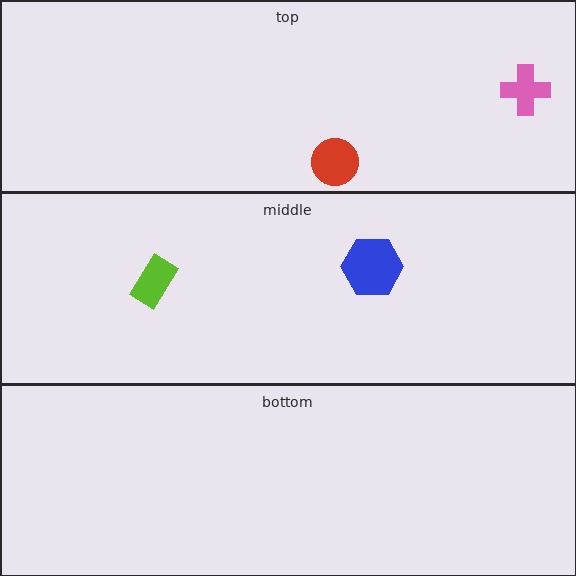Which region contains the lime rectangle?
The middle region.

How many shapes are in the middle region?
2.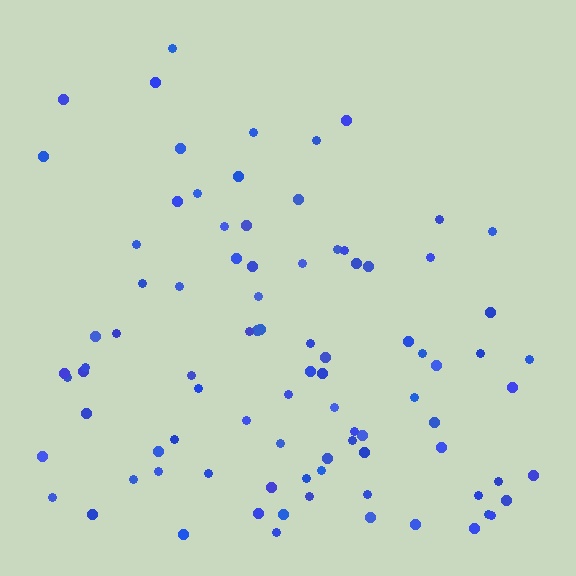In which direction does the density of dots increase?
From top to bottom, with the bottom side densest.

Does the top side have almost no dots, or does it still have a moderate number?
Still a moderate number, just noticeably fewer than the bottom.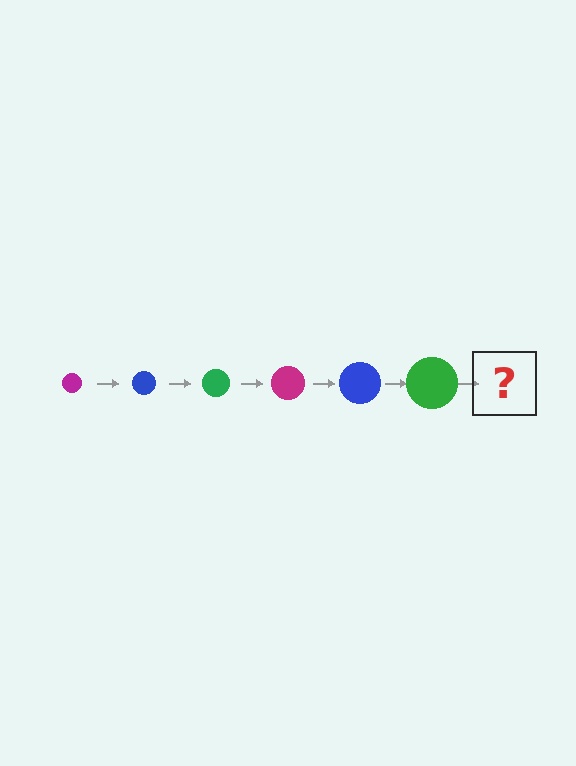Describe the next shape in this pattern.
It should be a magenta circle, larger than the previous one.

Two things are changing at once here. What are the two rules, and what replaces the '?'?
The two rules are that the circle grows larger each step and the color cycles through magenta, blue, and green. The '?' should be a magenta circle, larger than the previous one.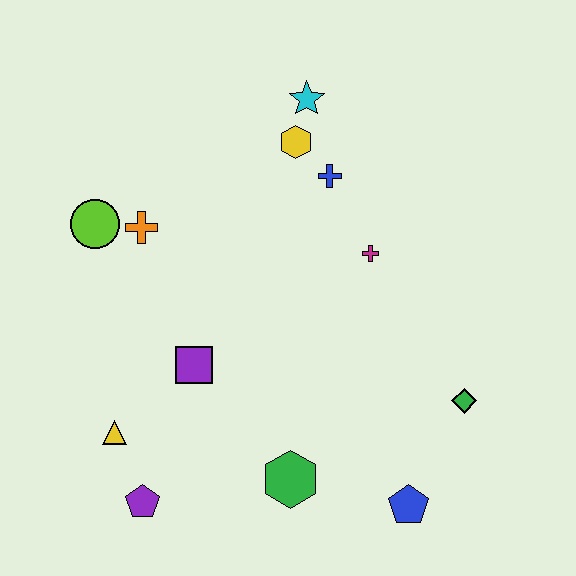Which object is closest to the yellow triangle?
The purple pentagon is closest to the yellow triangle.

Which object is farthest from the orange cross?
The blue pentagon is farthest from the orange cross.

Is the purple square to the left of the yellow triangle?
No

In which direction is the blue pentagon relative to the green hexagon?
The blue pentagon is to the right of the green hexagon.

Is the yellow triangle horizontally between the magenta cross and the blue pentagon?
No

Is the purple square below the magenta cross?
Yes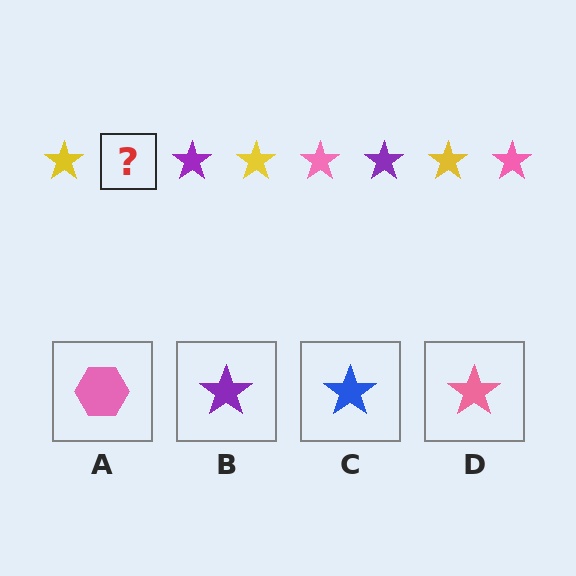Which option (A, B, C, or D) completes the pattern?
D.